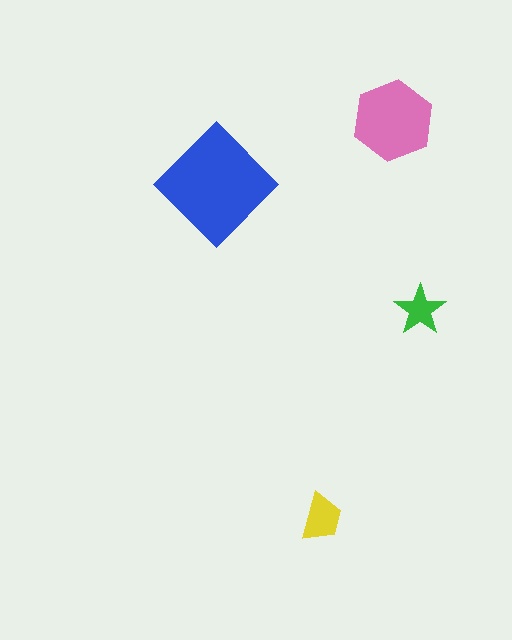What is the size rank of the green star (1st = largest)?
4th.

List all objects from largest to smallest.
The blue diamond, the pink hexagon, the yellow trapezoid, the green star.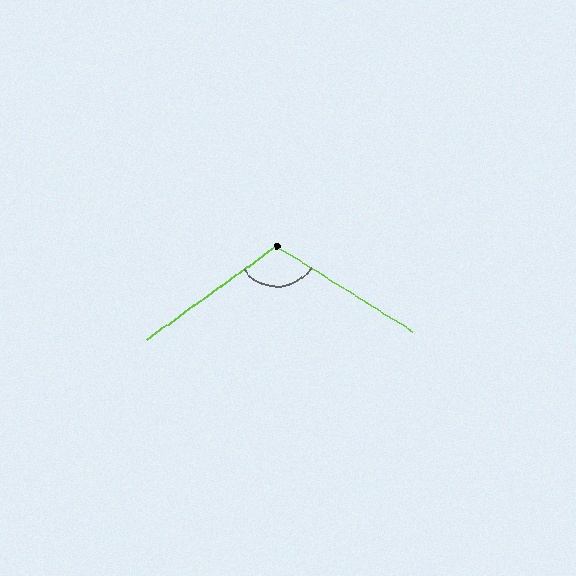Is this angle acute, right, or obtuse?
It is obtuse.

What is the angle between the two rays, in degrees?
Approximately 112 degrees.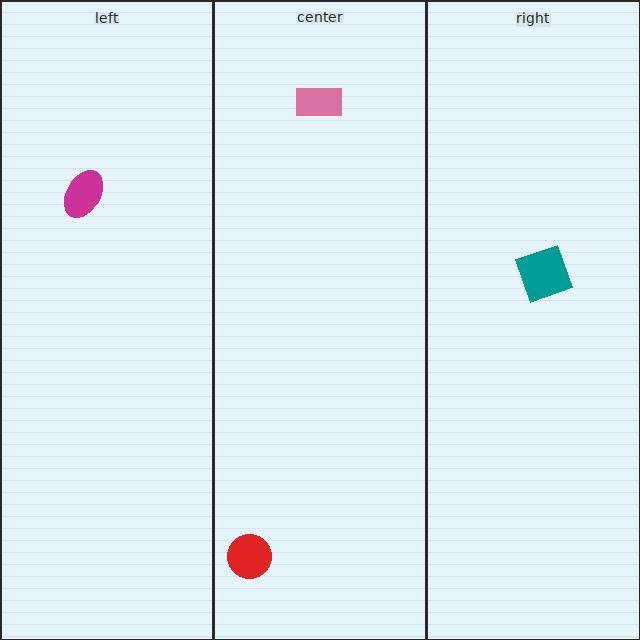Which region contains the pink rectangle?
The center region.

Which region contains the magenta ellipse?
The left region.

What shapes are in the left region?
The magenta ellipse.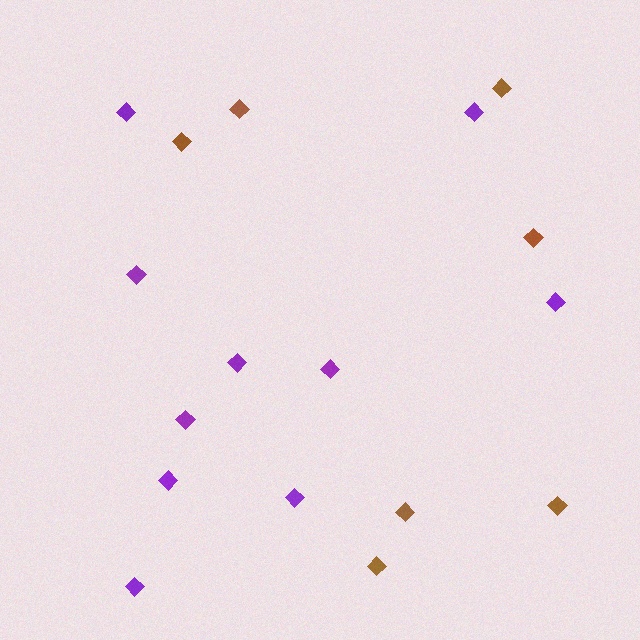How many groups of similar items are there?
There are 2 groups: one group of brown diamonds (7) and one group of purple diamonds (10).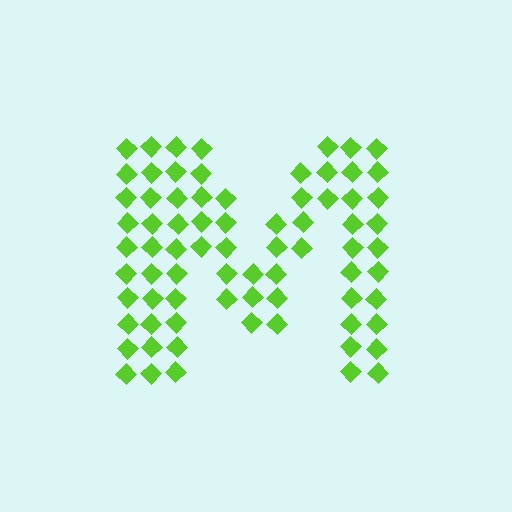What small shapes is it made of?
It is made of small diamonds.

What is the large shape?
The large shape is the letter M.